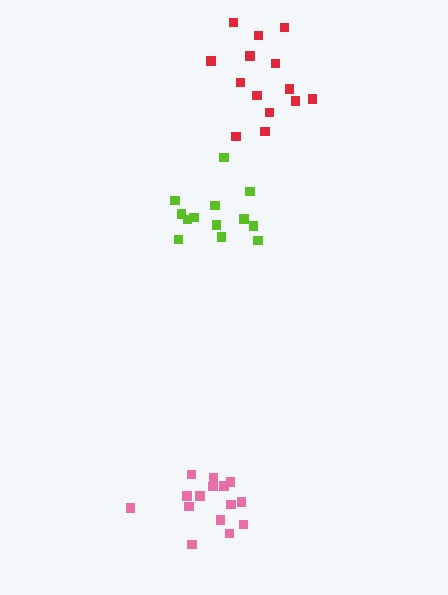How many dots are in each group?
Group 1: 15 dots, Group 2: 13 dots, Group 3: 14 dots (42 total).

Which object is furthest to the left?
The pink cluster is leftmost.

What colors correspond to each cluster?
The clusters are colored: pink, lime, red.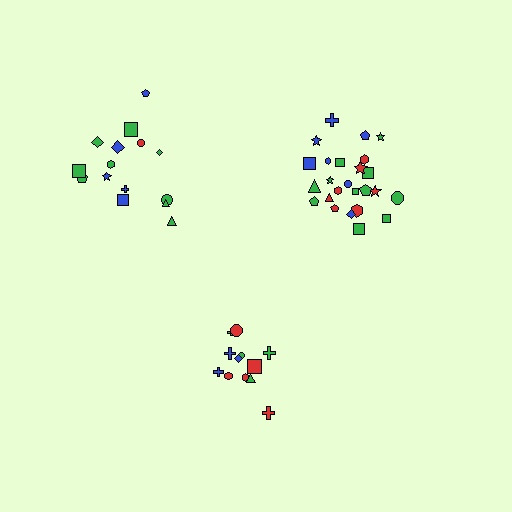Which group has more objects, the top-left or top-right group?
The top-right group.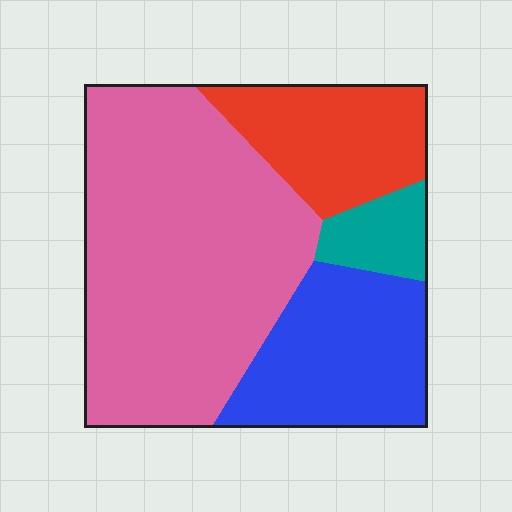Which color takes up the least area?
Teal, at roughly 5%.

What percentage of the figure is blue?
Blue takes up about one fifth (1/5) of the figure.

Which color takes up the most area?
Pink, at roughly 55%.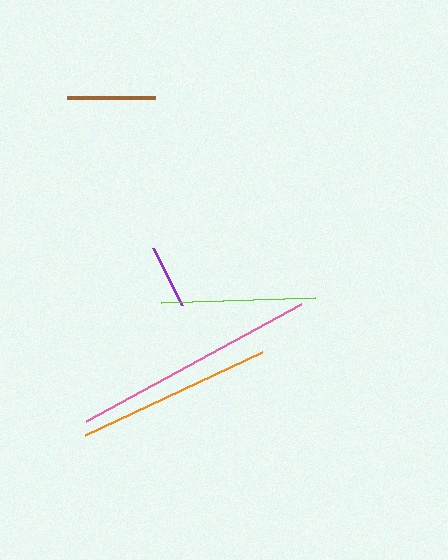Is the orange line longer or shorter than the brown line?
The orange line is longer than the brown line.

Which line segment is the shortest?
The purple line is the shortest at approximately 64 pixels.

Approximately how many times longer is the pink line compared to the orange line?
The pink line is approximately 1.3 times the length of the orange line.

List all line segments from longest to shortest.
From longest to shortest: pink, orange, lime, brown, purple.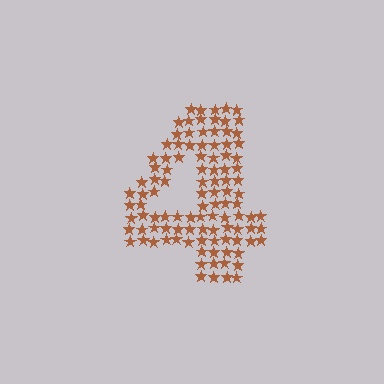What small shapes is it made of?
It is made of small stars.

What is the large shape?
The large shape is the digit 4.